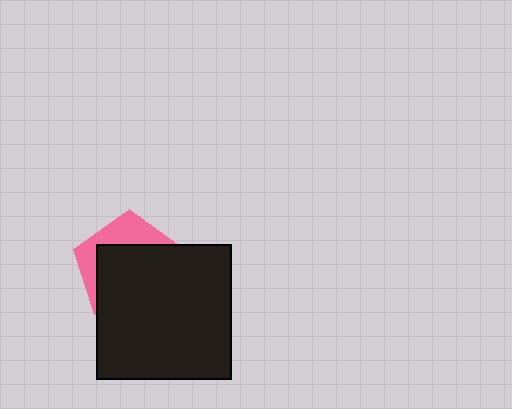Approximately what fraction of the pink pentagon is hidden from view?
Roughly 69% of the pink pentagon is hidden behind the black square.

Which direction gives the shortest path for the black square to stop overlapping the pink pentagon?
Moving down gives the shortest separation.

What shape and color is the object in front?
The object in front is a black square.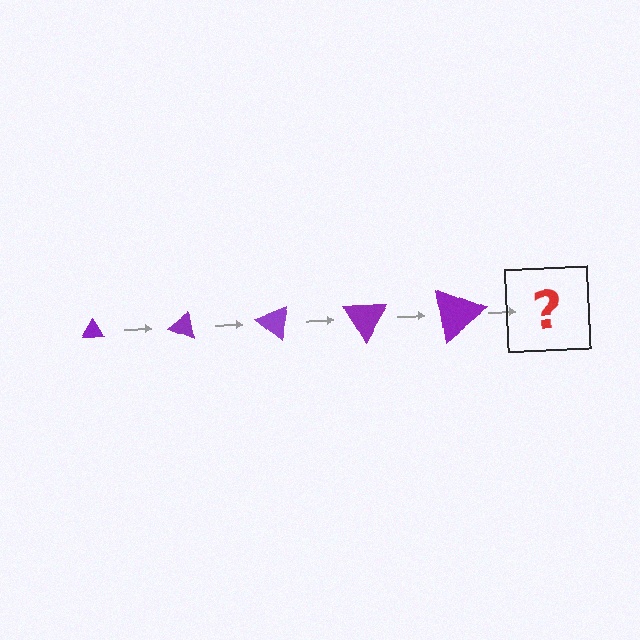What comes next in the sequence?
The next element should be a triangle, larger than the previous one and rotated 100 degrees from the start.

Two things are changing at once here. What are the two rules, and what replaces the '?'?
The two rules are that the triangle grows larger each step and it rotates 20 degrees each step. The '?' should be a triangle, larger than the previous one and rotated 100 degrees from the start.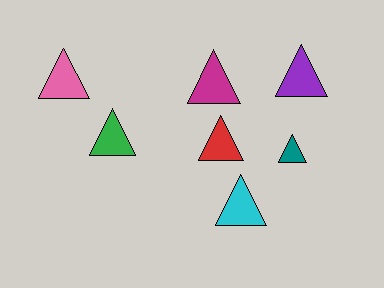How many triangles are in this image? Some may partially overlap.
There are 7 triangles.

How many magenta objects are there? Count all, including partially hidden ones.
There is 1 magenta object.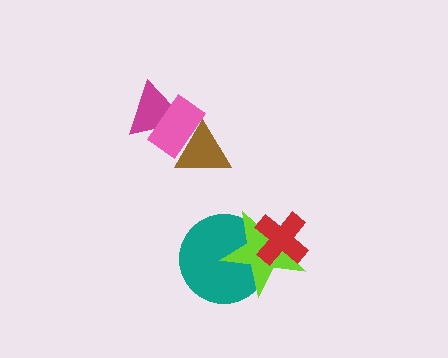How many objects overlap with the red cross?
2 objects overlap with the red cross.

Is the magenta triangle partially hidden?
Yes, it is partially covered by another shape.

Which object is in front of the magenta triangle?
The pink rectangle is in front of the magenta triangle.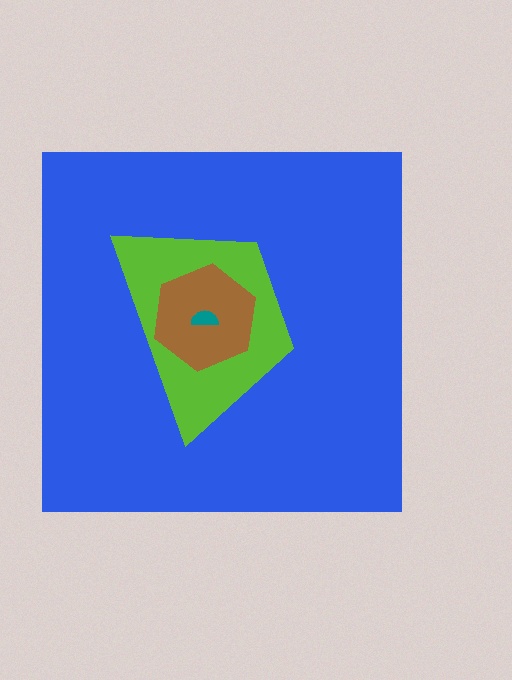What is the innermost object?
The teal semicircle.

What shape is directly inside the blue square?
The lime trapezoid.